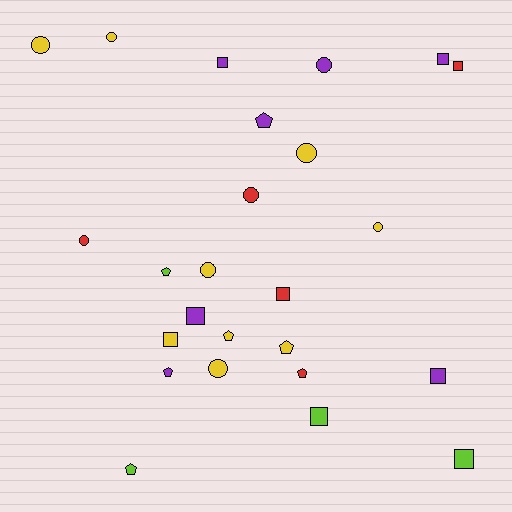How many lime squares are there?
There are 2 lime squares.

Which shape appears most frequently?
Circle, with 9 objects.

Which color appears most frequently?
Yellow, with 9 objects.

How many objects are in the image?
There are 25 objects.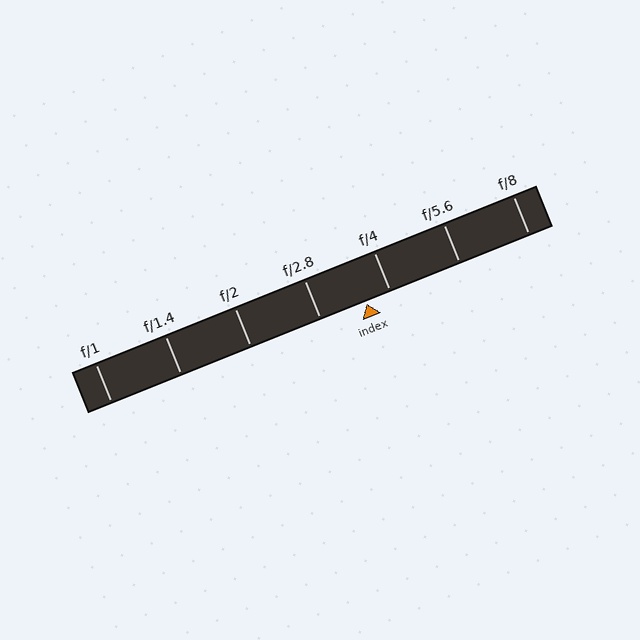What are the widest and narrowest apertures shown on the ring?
The widest aperture shown is f/1 and the narrowest is f/8.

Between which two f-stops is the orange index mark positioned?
The index mark is between f/2.8 and f/4.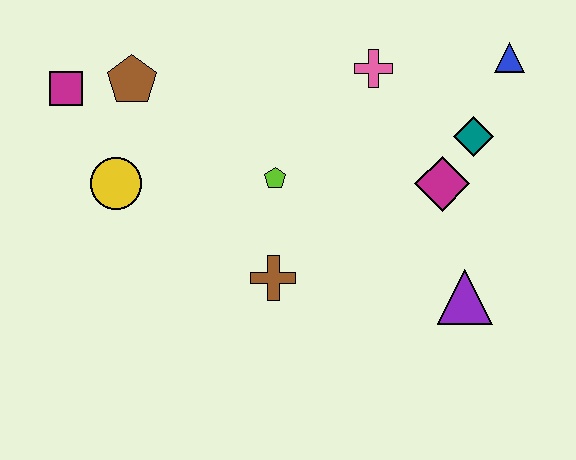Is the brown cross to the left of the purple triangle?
Yes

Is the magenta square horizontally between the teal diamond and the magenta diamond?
No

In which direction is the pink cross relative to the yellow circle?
The pink cross is to the right of the yellow circle.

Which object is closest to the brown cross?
The lime pentagon is closest to the brown cross.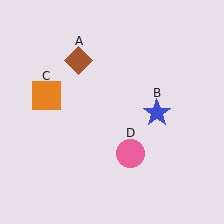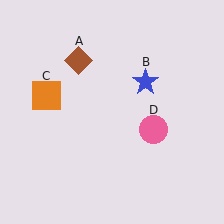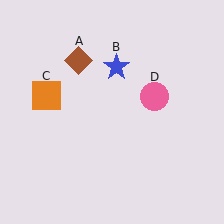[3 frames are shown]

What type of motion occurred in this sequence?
The blue star (object B), pink circle (object D) rotated counterclockwise around the center of the scene.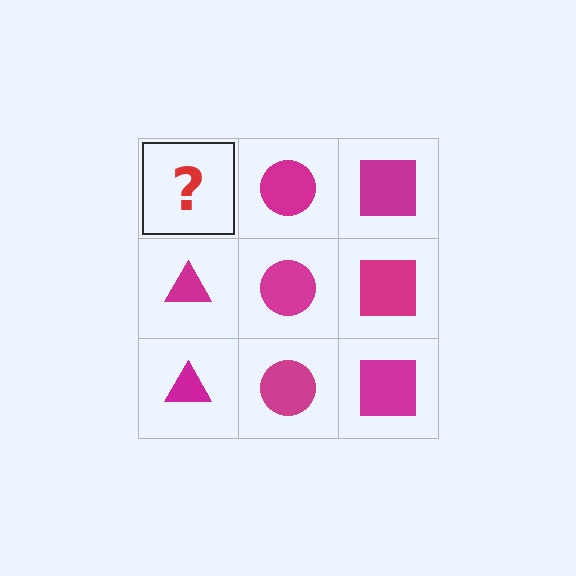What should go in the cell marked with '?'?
The missing cell should contain a magenta triangle.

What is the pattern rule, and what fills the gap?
The rule is that each column has a consistent shape. The gap should be filled with a magenta triangle.